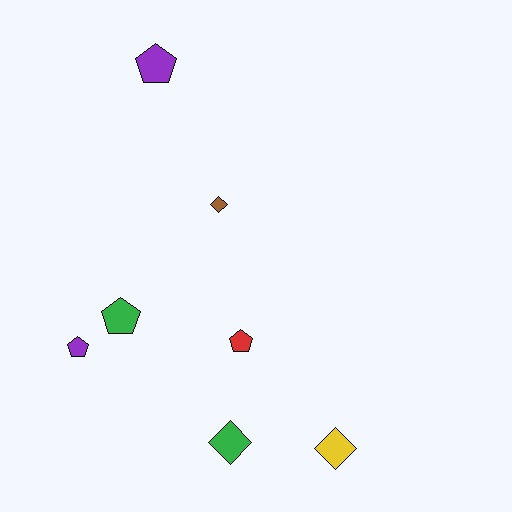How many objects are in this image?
There are 7 objects.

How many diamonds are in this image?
There are 3 diamonds.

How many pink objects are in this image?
There are no pink objects.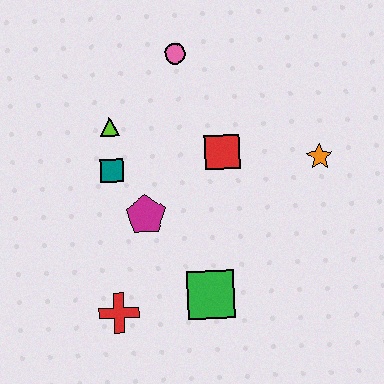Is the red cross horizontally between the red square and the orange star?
No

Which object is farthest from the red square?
The red cross is farthest from the red square.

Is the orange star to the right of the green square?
Yes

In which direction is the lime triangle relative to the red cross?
The lime triangle is above the red cross.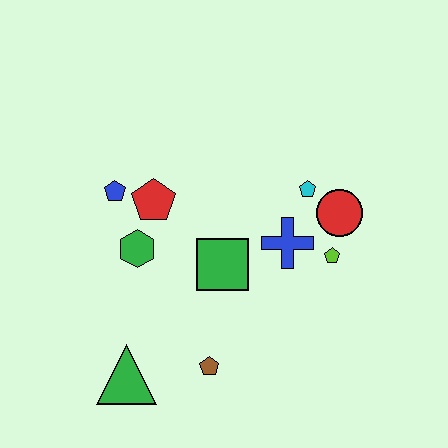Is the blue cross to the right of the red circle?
No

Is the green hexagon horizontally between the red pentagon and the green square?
No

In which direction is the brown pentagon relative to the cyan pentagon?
The brown pentagon is below the cyan pentagon.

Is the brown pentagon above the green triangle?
Yes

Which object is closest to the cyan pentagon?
The red circle is closest to the cyan pentagon.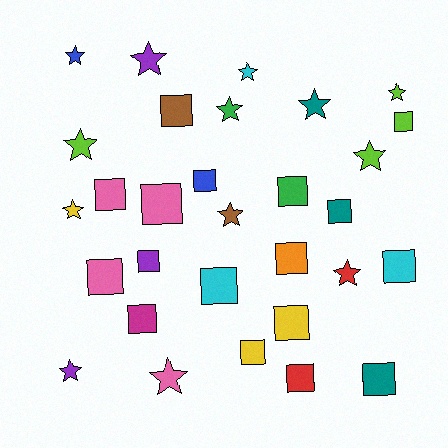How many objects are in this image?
There are 30 objects.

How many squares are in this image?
There are 17 squares.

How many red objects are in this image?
There are 2 red objects.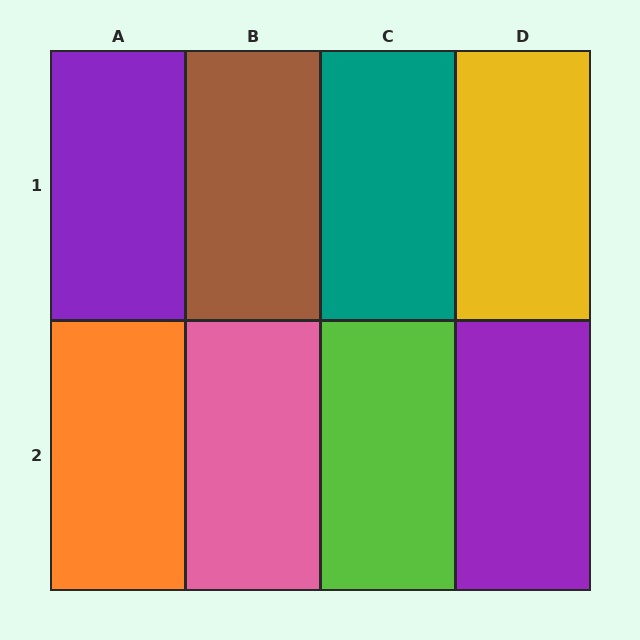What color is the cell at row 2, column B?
Pink.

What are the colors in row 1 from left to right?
Purple, brown, teal, yellow.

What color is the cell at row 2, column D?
Purple.